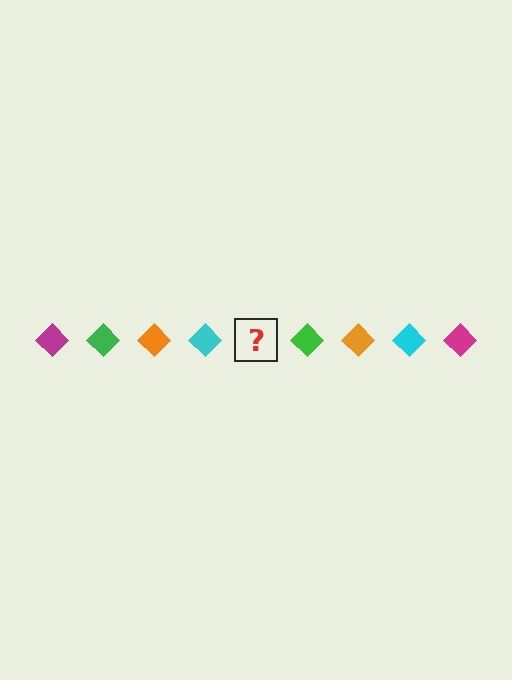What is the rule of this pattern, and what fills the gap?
The rule is that the pattern cycles through magenta, green, orange, cyan diamonds. The gap should be filled with a magenta diamond.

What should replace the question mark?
The question mark should be replaced with a magenta diamond.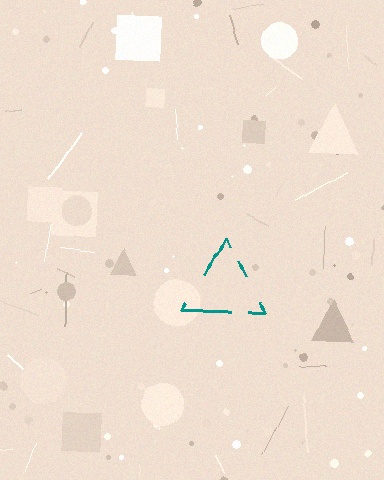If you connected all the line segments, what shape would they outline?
They would outline a triangle.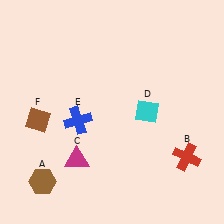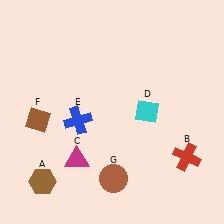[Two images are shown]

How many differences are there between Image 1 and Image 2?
There is 1 difference between the two images.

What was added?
A brown circle (G) was added in Image 2.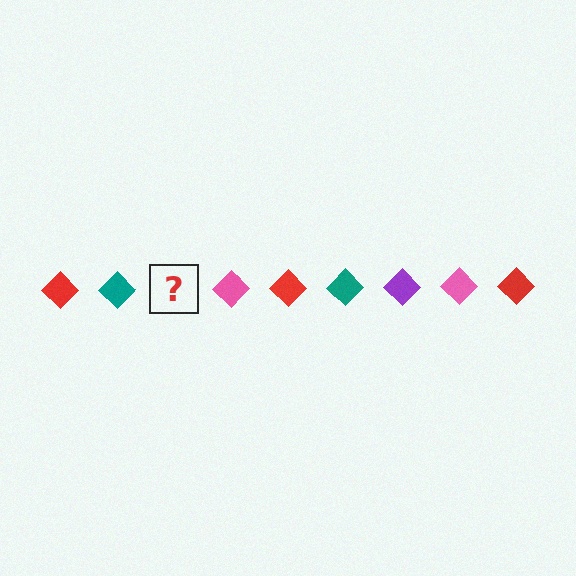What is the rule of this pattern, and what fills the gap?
The rule is that the pattern cycles through red, teal, purple, pink diamonds. The gap should be filled with a purple diamond.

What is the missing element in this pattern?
The missing element is a purple diamond.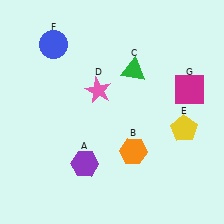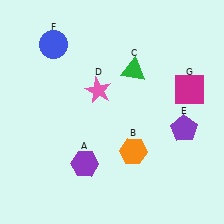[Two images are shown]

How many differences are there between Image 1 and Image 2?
There is 1 difference between the two images.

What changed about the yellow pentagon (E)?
In Image 1, E is yellow. In Image 2, it changed to purple.